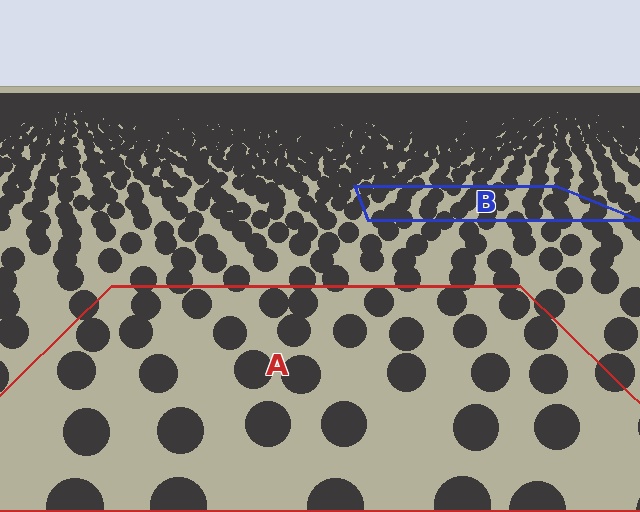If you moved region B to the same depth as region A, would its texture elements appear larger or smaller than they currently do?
They would appear larger. At a closer depth, the same texture elements are projected at a bigger on-screen size.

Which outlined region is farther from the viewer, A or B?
Region B is farther from the viewer — the texture elements inside it appear smaller and more densely packed.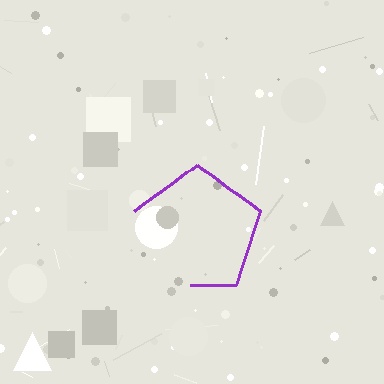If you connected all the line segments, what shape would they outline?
They would outline a pentagon.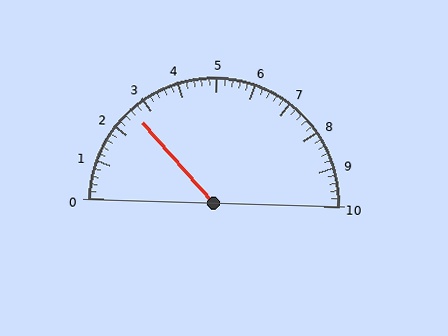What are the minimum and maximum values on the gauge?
The gauge ranges from 0 to 10.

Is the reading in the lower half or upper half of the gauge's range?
The reading is in the lower half of the range (0 to 10).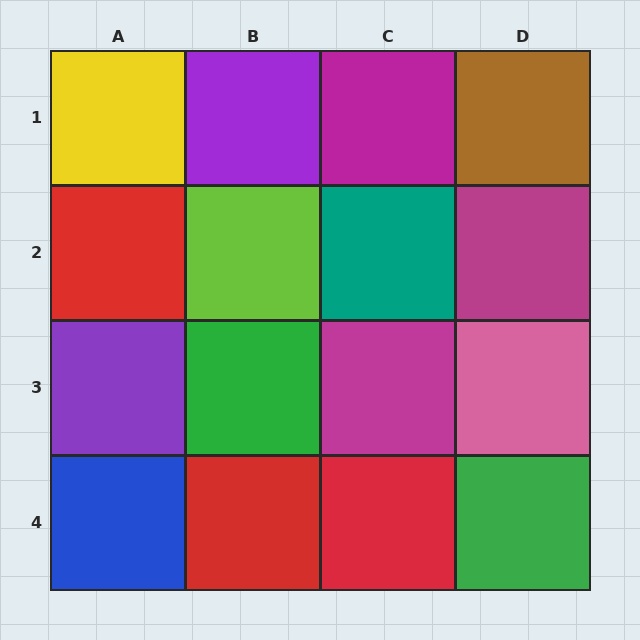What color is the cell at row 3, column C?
Magenta.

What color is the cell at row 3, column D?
Pink.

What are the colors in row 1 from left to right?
Yellow, purple, magenta, brown.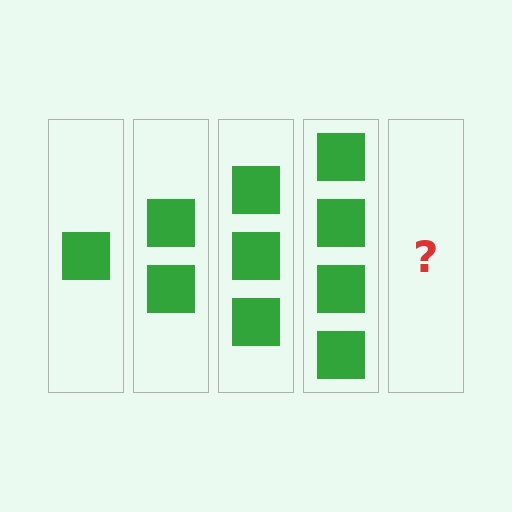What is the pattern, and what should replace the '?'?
The pattern is that each step adds one more square. The '?' should be 5 squares.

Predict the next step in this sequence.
The next step is 5 squares.